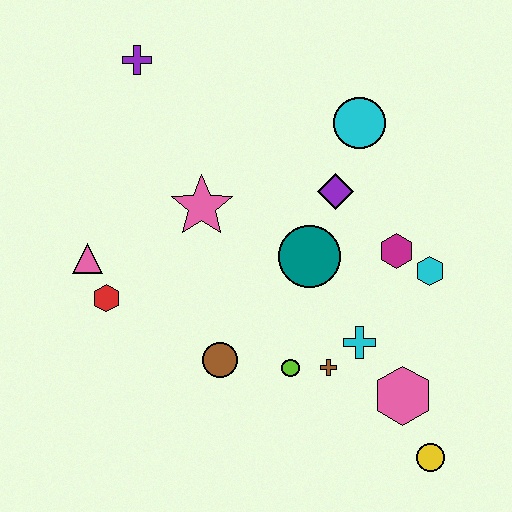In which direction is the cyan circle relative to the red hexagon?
The cyan circle is to the right of the red hexagon.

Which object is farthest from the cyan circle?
The yellow circle is farthest from the cyan circle.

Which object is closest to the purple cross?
The pink star is closest to the purple cross.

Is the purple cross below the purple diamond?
No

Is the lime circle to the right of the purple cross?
Yes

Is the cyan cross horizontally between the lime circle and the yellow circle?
Yes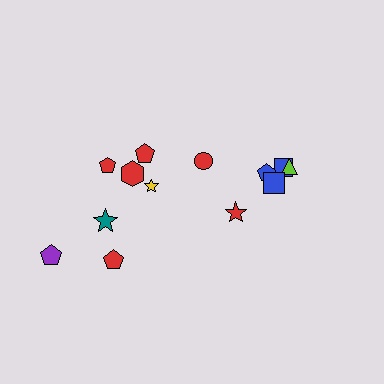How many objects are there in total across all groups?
There are 13 objects.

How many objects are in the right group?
There are 5 objects.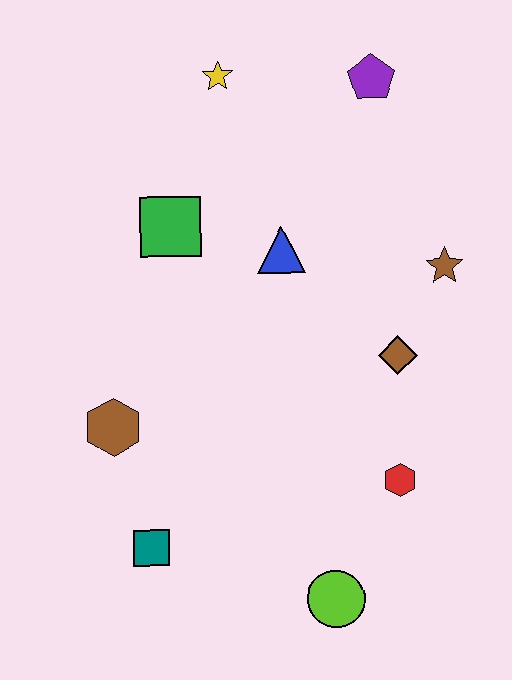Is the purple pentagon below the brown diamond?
No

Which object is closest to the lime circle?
The red hexagon is closest to the lime circle.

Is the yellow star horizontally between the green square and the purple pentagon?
Yes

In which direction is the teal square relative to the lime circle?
The teal square is to the left of the lime circle.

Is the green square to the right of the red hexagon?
No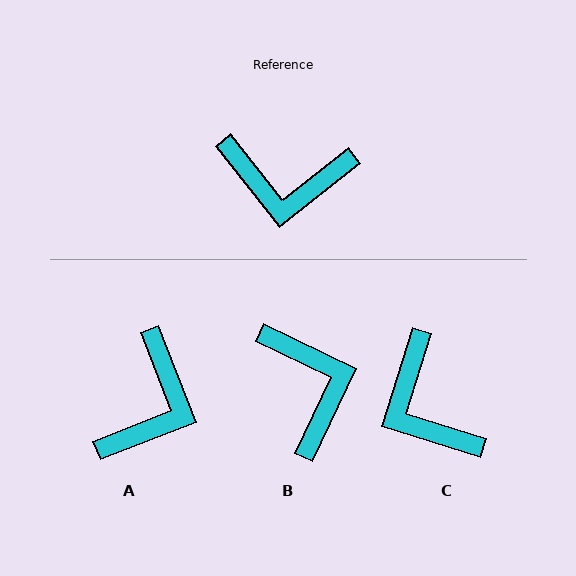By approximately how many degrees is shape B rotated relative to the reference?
Approximately 116 degrees counter-clockwise.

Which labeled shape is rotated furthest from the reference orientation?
B, about 116 degrees away.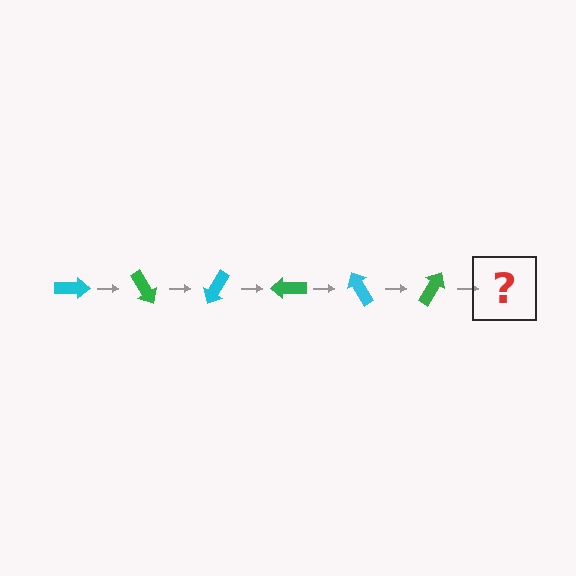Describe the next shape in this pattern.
It should be a cyan arrow, rotated 360 degrees from the start.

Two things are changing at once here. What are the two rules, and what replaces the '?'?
The two rules are that it rotates 60 degrees each step and the color cycles through cyan and green. The '?' should be a cyan arrow, rotated 360 degrees from the start.